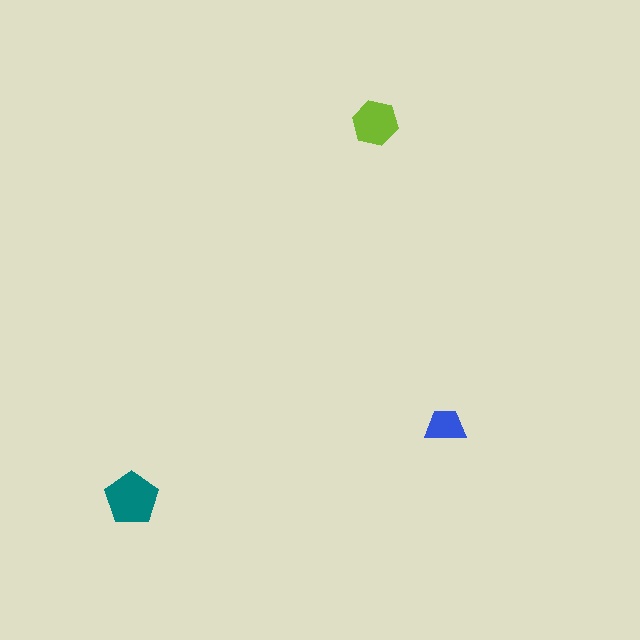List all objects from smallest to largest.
The blue trapezoid, the lime hexagon, the teal pentagon.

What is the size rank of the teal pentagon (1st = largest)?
1st.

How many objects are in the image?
There are 3 objects in the image.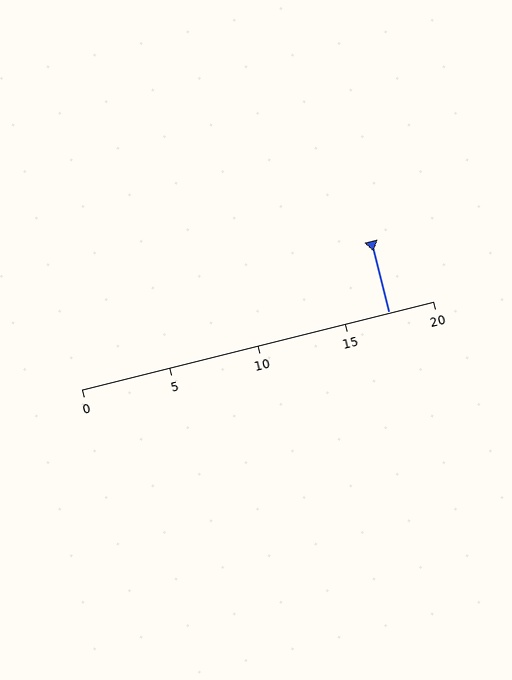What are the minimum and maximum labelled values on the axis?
The axis runs from 0 to 20.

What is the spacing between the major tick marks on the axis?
The major ticks are spaced 5 apart.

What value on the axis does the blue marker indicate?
The marker indicates approximately 17.5.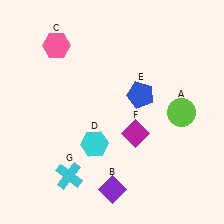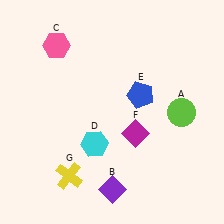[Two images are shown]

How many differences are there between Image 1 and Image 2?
There is 1 difference between the two images.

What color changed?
The cross (G) changed from cyan in Image 1 to yellow in Image 2.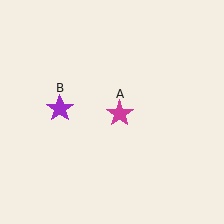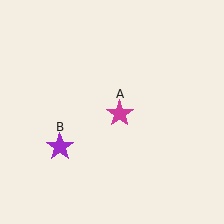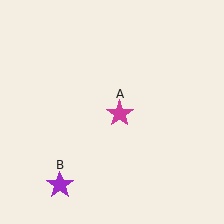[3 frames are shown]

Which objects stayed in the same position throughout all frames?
Magenta star (object A) remained stationary.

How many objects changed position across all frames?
1 object changed position: purple star (object B).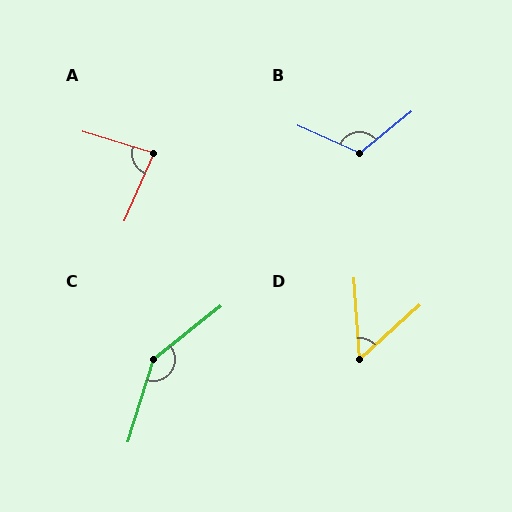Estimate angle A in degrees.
Approximately 84 degrees.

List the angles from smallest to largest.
D (52°), A (84°), B (116°), C (145°).